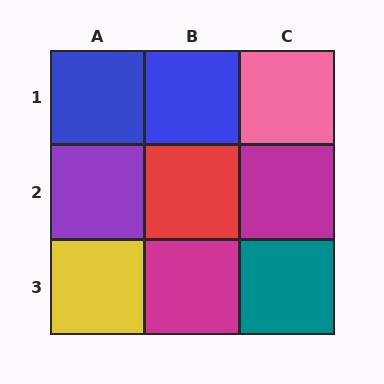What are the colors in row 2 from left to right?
Purple, red, magenta.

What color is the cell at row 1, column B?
Blue.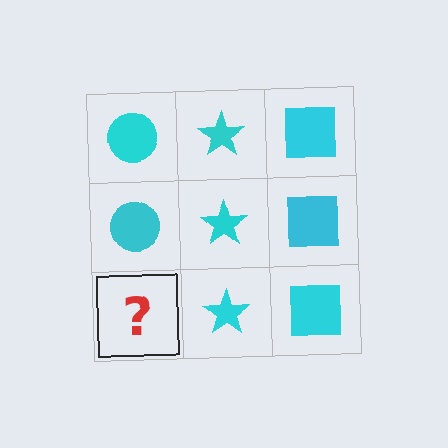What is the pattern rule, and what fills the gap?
The rule is that each column has a consistent shape. The gap should be filled with a cyan circle.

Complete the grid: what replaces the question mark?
The question mark should be replaced with a cyan circle.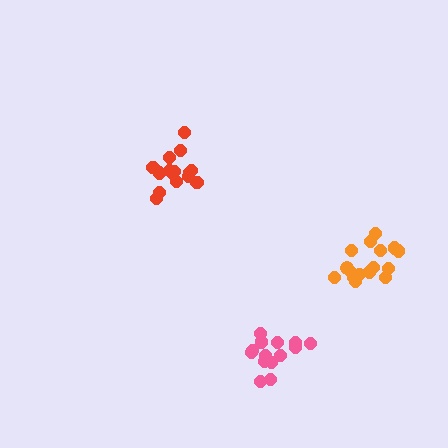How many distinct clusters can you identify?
There are 3 distinct clusters.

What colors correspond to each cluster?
The clusters are colored: orange, red, pink.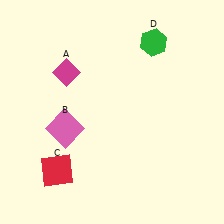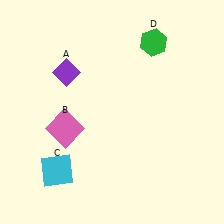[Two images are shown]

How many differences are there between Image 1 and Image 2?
There are 2 differences between the two images.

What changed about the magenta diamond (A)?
In Image 1, A is magenta. In Image 2, it changed to purple.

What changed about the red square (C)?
In Image 1, C is red. In Image 2, it changed to cyan.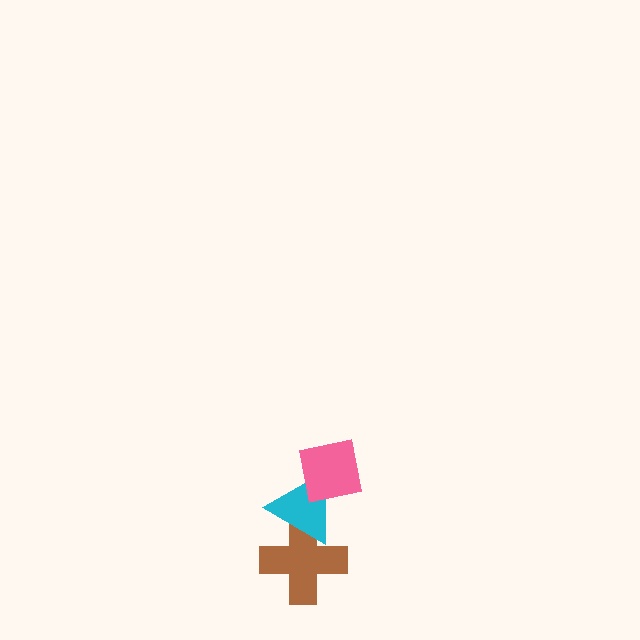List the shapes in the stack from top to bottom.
From top to bottom: the pink square, the cyan triangle, the brown cross.